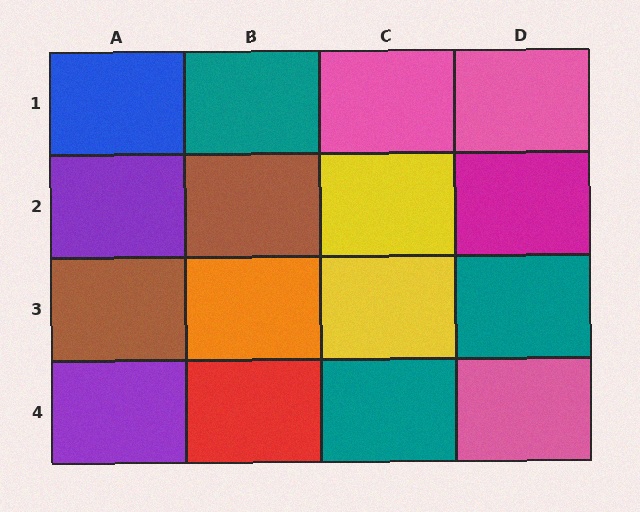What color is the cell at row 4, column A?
Purple.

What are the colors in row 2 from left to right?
Purple, brown, yellow, magenta.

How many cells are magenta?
1 cell is magenta.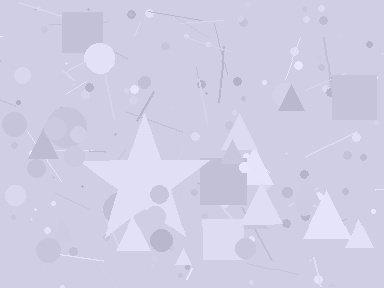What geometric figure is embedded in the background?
A star is embedded in the background.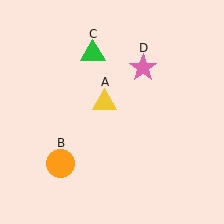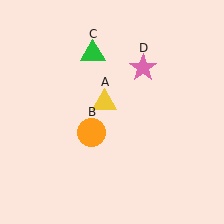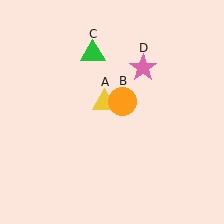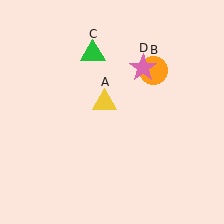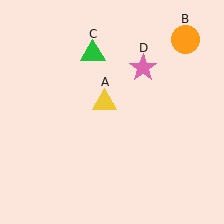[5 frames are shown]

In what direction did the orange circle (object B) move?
The orange circle (object B) moved up and to the right.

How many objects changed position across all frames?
1 object changed position: orange circle (object B).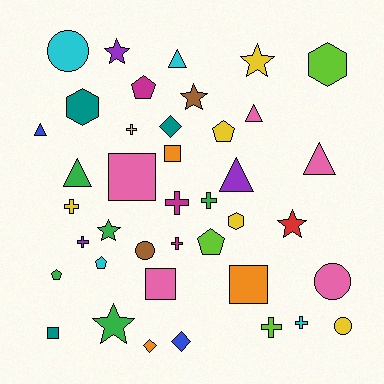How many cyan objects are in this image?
There are 4 cyan objects.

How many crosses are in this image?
There are 8 crosses.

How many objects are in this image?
There are 40 objects.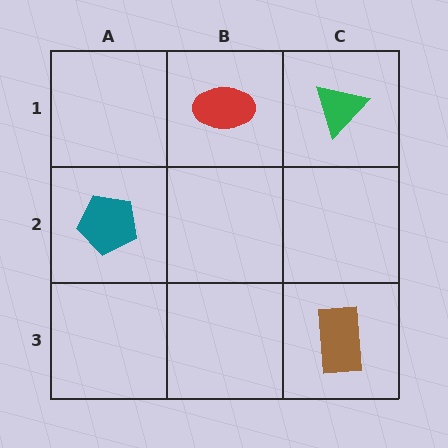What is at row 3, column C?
A brown rectangle.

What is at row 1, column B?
A red ellipse.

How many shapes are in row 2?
1 shape.